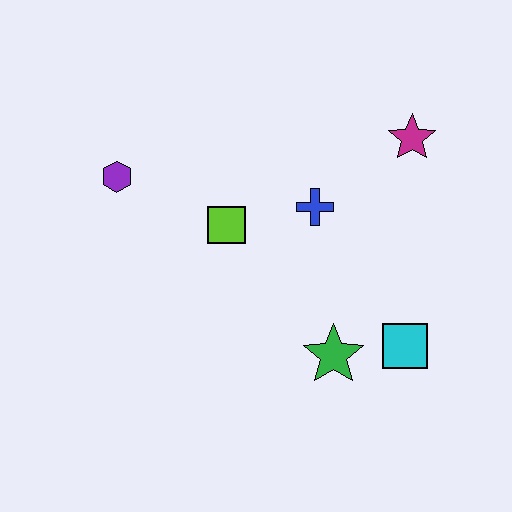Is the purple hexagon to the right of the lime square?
No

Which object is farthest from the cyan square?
The purple hexagon is farthest from the cyan square.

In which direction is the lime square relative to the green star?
The lime square is above the green star.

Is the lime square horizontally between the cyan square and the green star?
No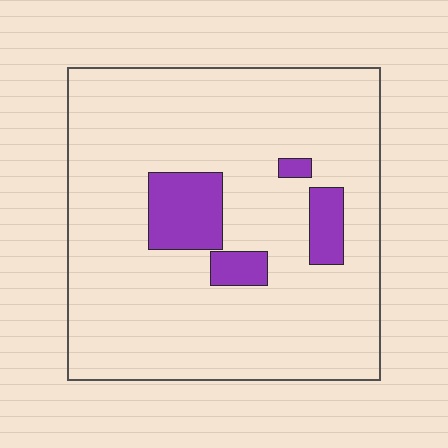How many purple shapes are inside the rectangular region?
4.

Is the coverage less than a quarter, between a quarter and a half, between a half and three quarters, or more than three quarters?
Less than a quarter.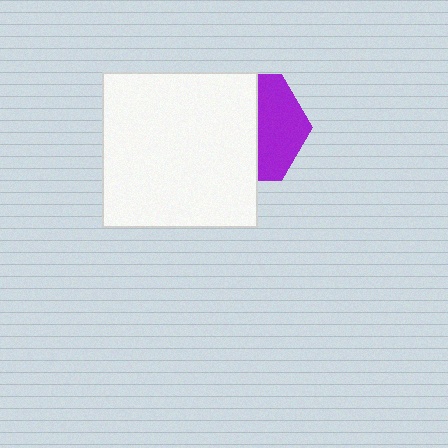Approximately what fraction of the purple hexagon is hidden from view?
Roughly 57% of the purple hexagon is hidden behind the white square.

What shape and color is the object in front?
The object in front is a white square.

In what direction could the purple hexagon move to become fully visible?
The purple hexagon could move right. That would shift it out from behind the white square entirely.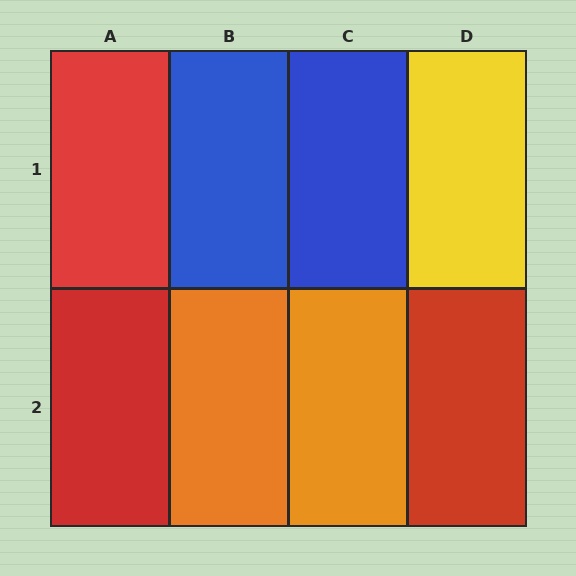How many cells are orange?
2 cells are orange.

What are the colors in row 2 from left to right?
Red, orange, orange, red.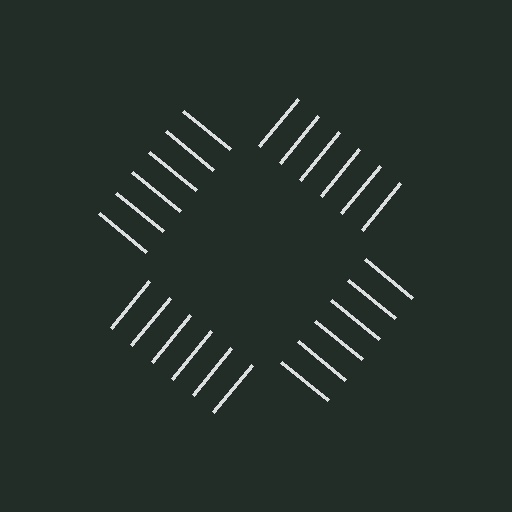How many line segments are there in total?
24 — 6 along each of the 4 edges.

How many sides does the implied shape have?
4 sides — the line-ends trace a square.